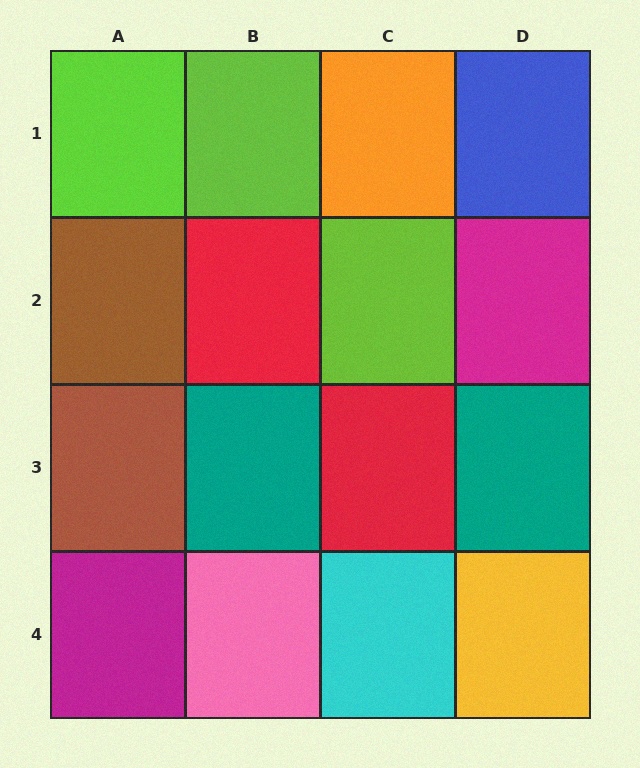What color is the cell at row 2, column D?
Magenta.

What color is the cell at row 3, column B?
Teal.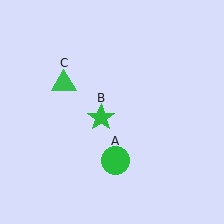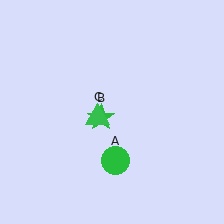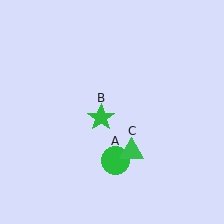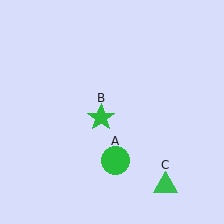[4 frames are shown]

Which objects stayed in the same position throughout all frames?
Green circle (object A) and green star (object B) remained stationary.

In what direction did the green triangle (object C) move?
The green triangle (object C) moved down and to the right.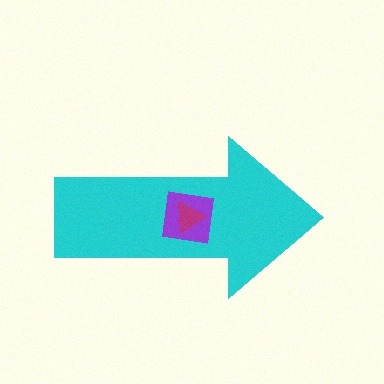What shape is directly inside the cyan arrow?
The purple square.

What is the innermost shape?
The magenta triangle.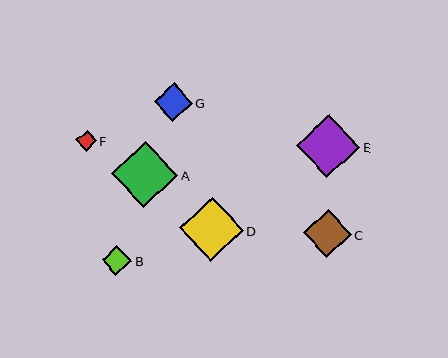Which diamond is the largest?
Diamond A is the largest with a size of approximately 66 pixels.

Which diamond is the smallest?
Diamond F is the smallest with a size of approximately 21 pixels.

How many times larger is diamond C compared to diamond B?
Diamond C is approximately 1.6 times the size of diamond B.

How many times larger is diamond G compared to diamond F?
Diamond G is approximately 1.9 times the size of diamond F.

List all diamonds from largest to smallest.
From largest to smallest: A, D, E, C, G, B, F.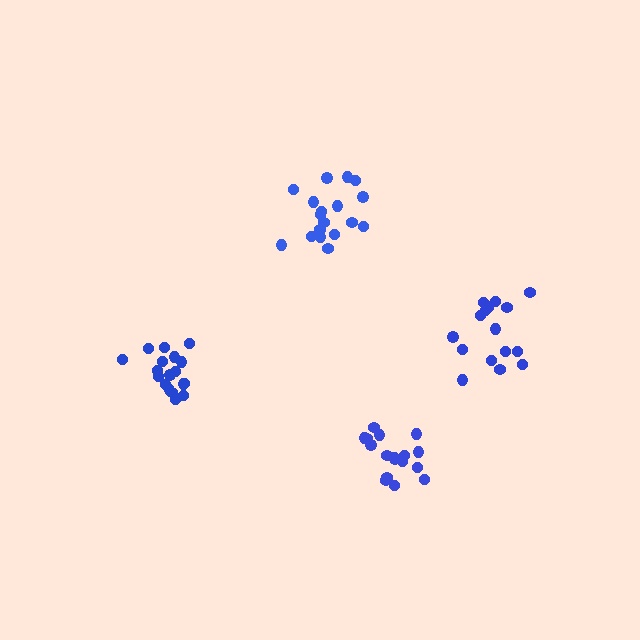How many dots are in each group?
Group 1: 18 dots, Group 2: 17 dots, Group 3: 17 dots, Group 4: 18 dots (70 total).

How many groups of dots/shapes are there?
There are 4 groups.